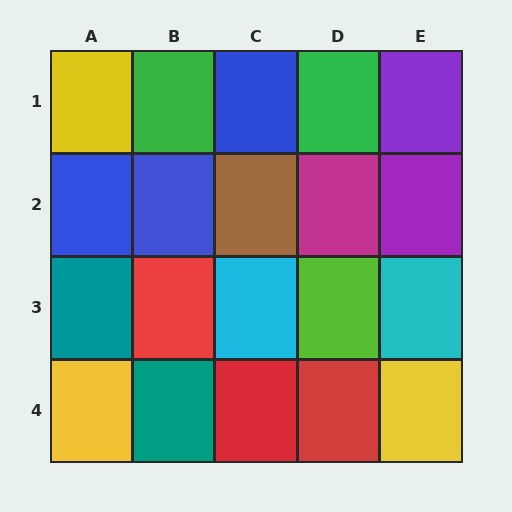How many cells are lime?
1 cell is lime.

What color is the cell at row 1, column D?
Green.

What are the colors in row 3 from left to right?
Teal, red, cyan, lime, cyan.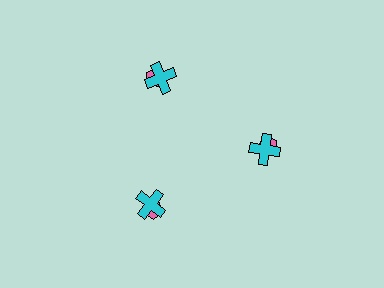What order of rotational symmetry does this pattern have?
This pattern has 3-fold rotational symmetry.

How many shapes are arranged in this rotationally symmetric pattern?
There are 6 shapes, arranged in 3 groups of 2.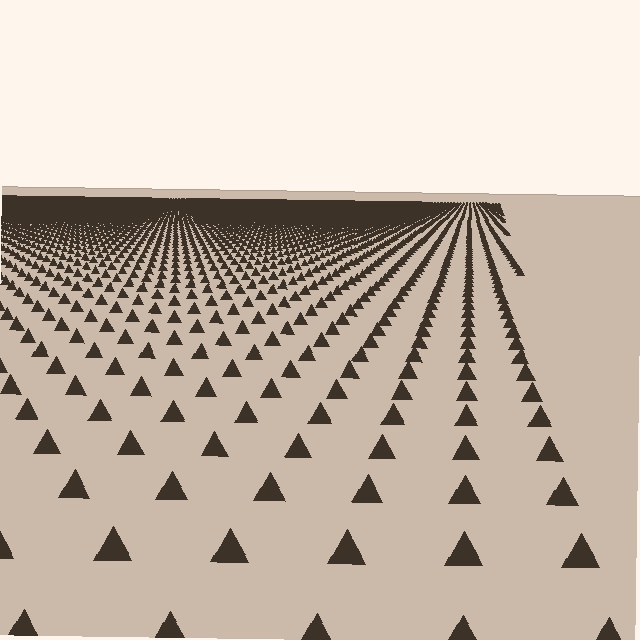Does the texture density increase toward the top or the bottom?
Density increases toward the top.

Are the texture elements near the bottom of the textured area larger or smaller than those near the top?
Larger. Near the bottom, elements are closer to the viewer and appear at a bigger on-screen size.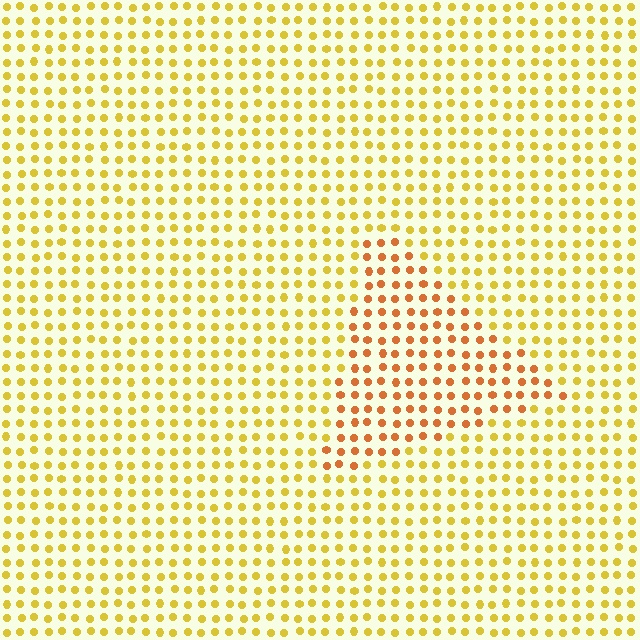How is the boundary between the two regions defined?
The boundary is defined purely by a slight shift in hue (about 31 degrees). Spacing, size, and orientation are identical on both sides.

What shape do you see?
I see a triangle.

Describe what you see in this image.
The image is filled with small yellow elements in a uniform arrangement. A triangle-shaped region is visible where the elements are tinted to a slightly different hue, forming a subtle color boundary.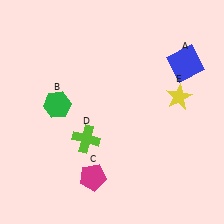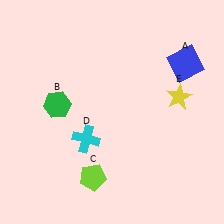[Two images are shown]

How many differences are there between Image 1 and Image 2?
There are 2 differences between the two images.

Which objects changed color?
C changed from magenta to lime. D changed from lime to cyan.